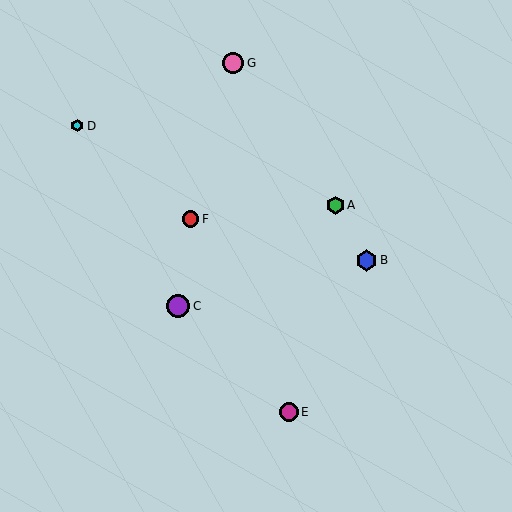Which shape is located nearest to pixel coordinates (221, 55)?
The pink circle (labeled G) at (233, 63) is nearest to that location.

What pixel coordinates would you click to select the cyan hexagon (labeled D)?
Click at (77, 126) to select the cyan hexagon D.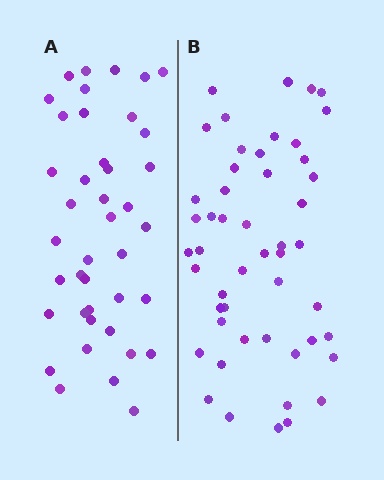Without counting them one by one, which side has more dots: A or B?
Region B (the right region) has more dots.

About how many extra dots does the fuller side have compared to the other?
Region B has roughly 8 or so more dots than region A.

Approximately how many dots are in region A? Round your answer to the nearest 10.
About 40 dots. (The exact count is 41, which rounds to 40.)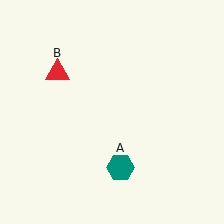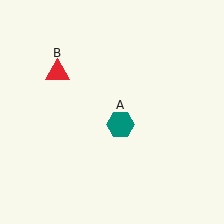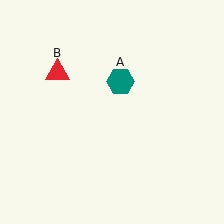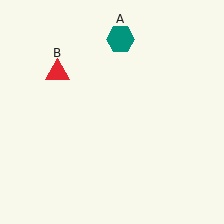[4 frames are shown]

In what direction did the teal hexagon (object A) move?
The teal hexagon (object A) moved up.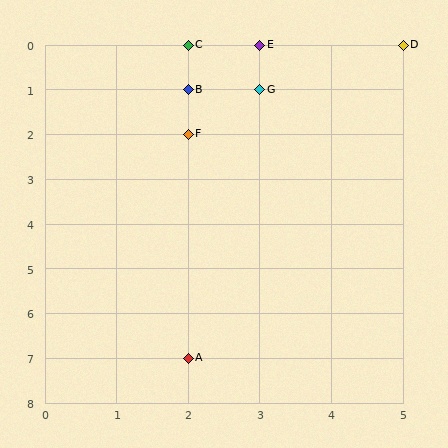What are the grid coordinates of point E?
Point E is at grid coordinates (3, 0).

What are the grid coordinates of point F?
Point F is at grid coordinates (2, 2).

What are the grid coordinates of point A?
Point A is at grid coordinates (2, 7).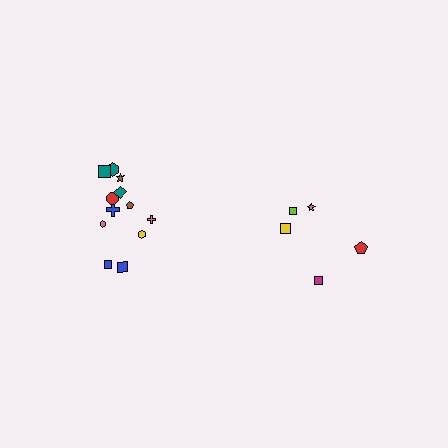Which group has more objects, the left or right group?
The left group.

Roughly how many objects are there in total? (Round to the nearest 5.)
Roughly 15 objects in total.